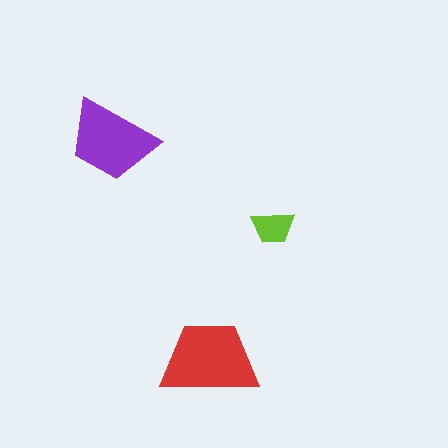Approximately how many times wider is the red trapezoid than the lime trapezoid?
About 2.5 times wider.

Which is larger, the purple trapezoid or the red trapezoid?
The red one.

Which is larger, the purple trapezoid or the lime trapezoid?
The purple one.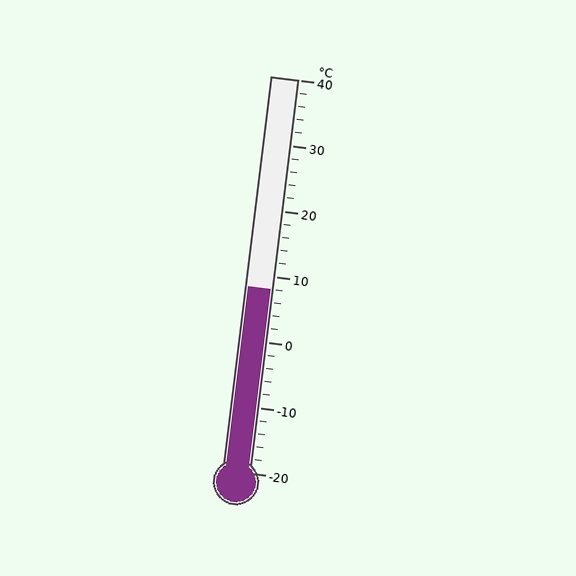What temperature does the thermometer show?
The thermometer shows approximately 8°C.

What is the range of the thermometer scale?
The thermometer scale ranges from -20°C to 40°C.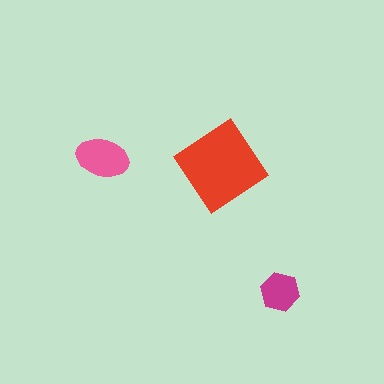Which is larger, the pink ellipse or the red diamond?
The red diamond.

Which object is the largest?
The red diamond.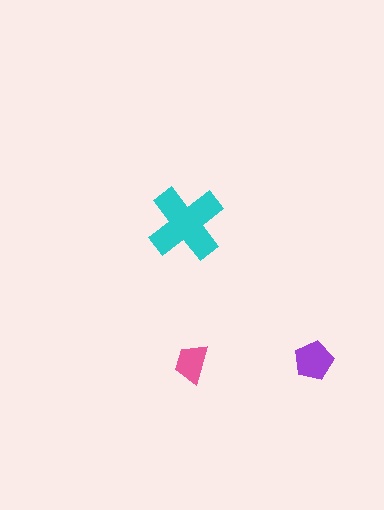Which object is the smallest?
The pink trapezoid.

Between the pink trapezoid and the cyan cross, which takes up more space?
The cyan cross.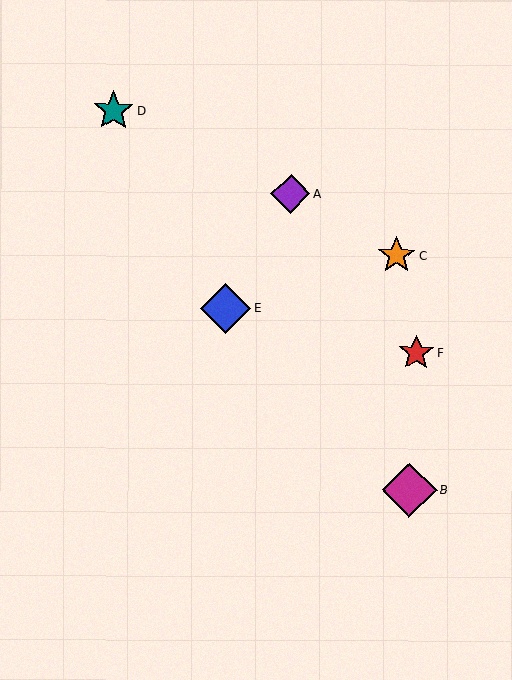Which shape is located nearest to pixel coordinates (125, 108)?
The teal star (labeled D) at (113, 110) is nearest to that location.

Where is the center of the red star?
The center of the red star is at (416, 353).